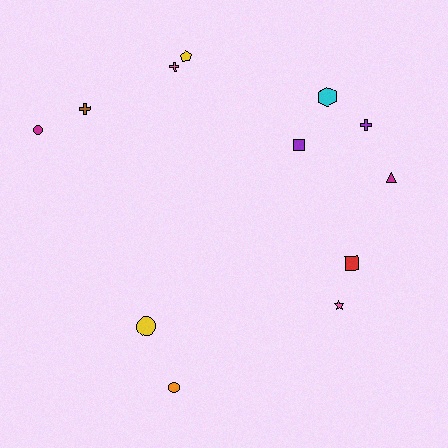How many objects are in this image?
There are 12 objects.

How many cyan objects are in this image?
There is 1 cyan object.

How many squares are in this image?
There are 2 squares.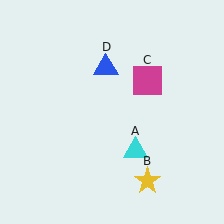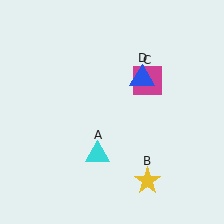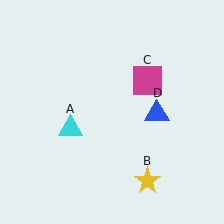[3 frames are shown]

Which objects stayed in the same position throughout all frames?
Yellow star (object B) and magenta square (object C) remained stationary.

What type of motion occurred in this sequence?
The cyan triangle (object A), blue triangle (object D) rotated clockwise around the center of the scene.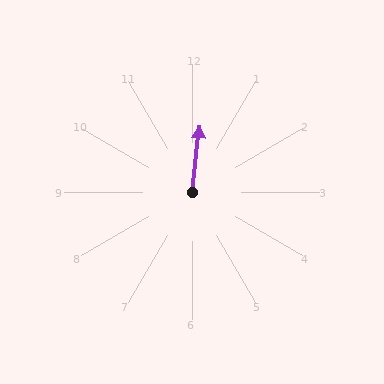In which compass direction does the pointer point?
North.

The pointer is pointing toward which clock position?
Roughly 12 o'clock.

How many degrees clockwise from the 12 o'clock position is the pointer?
Approximately 7 degrees.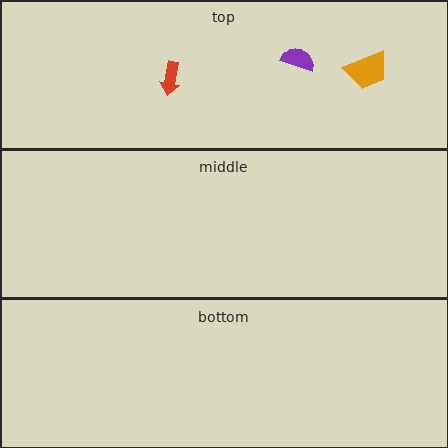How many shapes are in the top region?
3.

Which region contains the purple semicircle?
The top region.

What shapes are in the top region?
The orange trapezoid, the red arrow, the purple semicircle.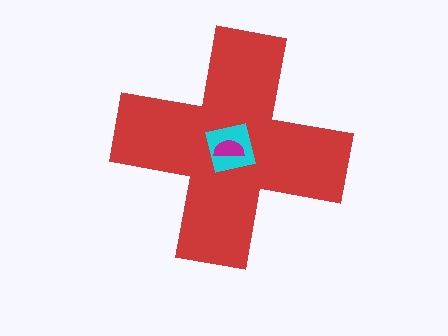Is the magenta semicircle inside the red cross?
Yes.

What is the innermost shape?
The magenta semicircle.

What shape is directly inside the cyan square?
The magenta semicircle.